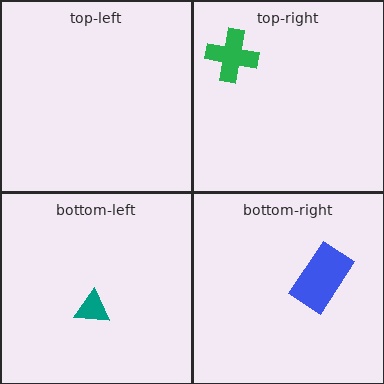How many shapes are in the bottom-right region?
1.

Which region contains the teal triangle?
The bottom-left region.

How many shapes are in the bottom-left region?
1.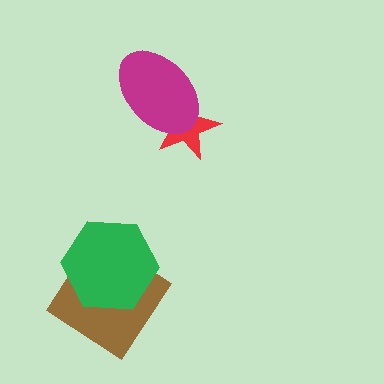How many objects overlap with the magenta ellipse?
1 object overlaps with the magenta ellipse.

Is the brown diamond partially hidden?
Yes, it is partially covered by another shape.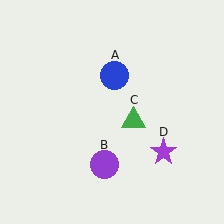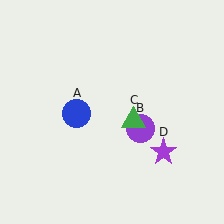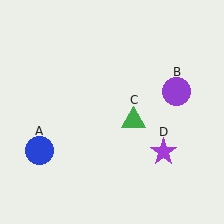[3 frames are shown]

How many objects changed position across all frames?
2 objects changed position: blue circle (object A), purple circle (object B).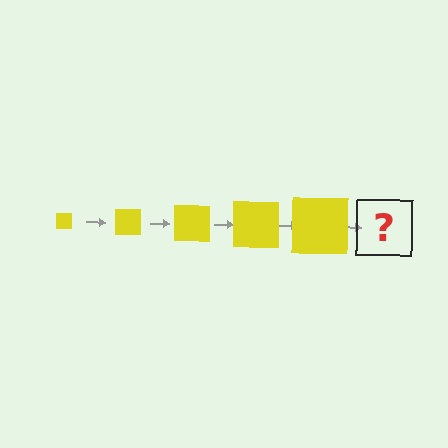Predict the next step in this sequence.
The next step is a yellow square, larger than the previous one.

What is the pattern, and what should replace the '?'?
The pattern is that the square gets progressively larger each step. The '?' should be a yellow square, larger than the previous one.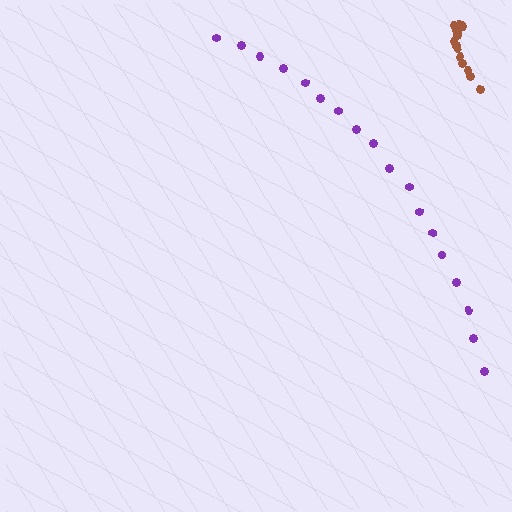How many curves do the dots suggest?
There are 2 distinct paths.